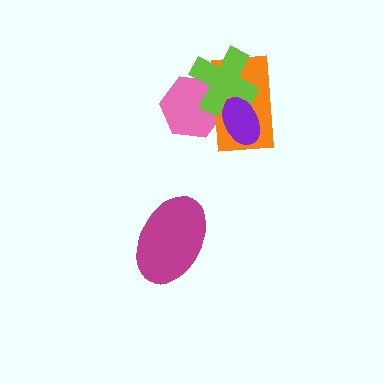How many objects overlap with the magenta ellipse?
0 objects overlap with the magenta ellipse.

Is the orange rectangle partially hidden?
Yes, it is partially covered by another shape.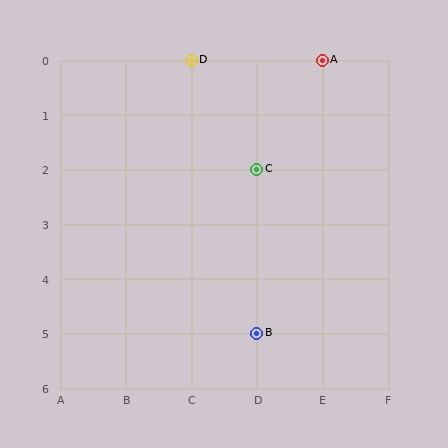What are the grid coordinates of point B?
Point B is at grid coordinates (D, 5).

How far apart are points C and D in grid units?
Points C and D are 1 column and 2 rows apart (about 2.2 grid units diagonally).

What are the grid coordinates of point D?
Point D is at grid coordinates (C, 0).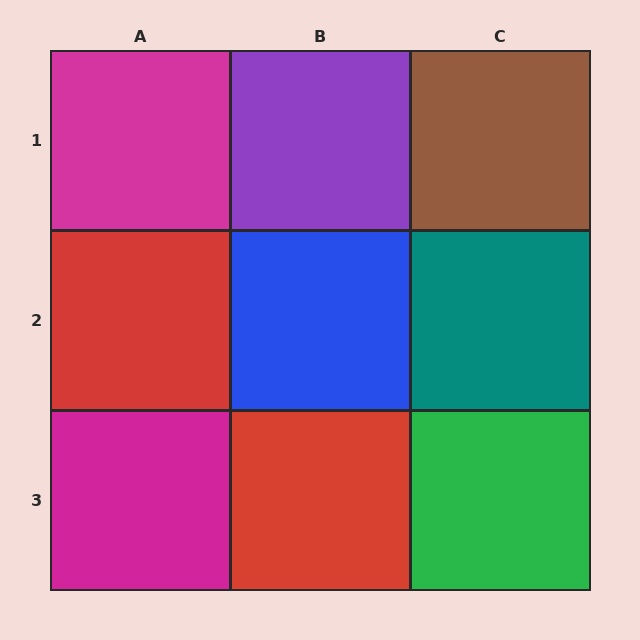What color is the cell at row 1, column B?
Purple.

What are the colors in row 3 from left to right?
Magenta, red, green.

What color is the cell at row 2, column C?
Teal.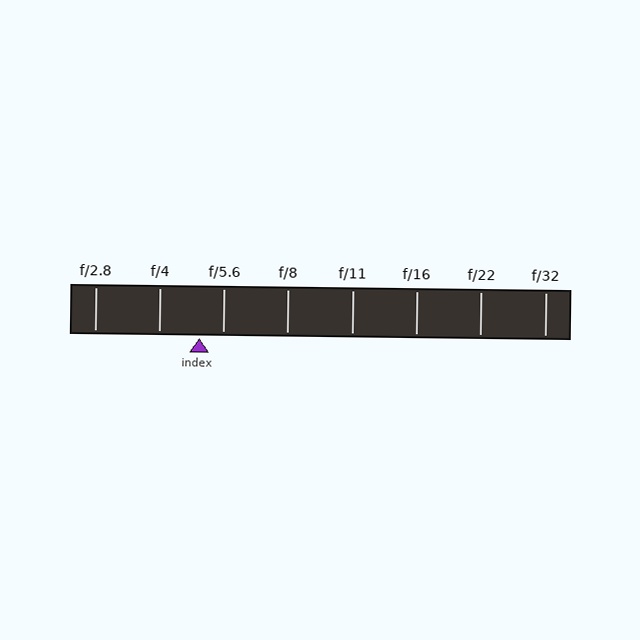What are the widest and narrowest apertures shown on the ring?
The widest aperture shown is f/2.8 and the narrowest is f/32.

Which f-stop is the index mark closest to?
The index mark is closest to f/5.6.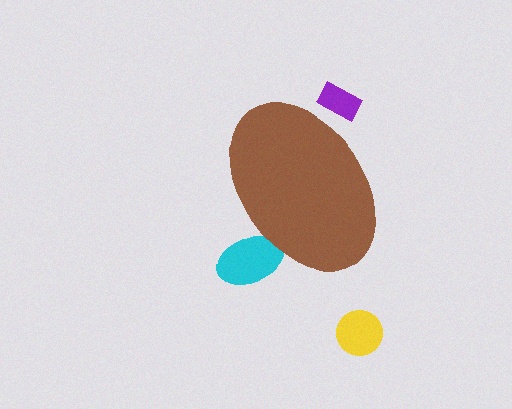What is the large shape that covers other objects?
A brown ellipse.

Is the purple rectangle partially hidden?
Yes, the purple rectangle is partially hidden behind the brown ellipse.